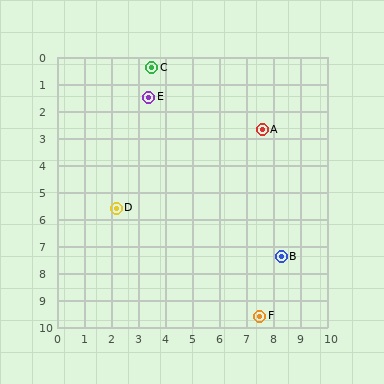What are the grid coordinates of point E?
Point E is at approximately (3.4, 1.5).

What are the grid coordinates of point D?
Point D is at approximately (2.2, 5.6).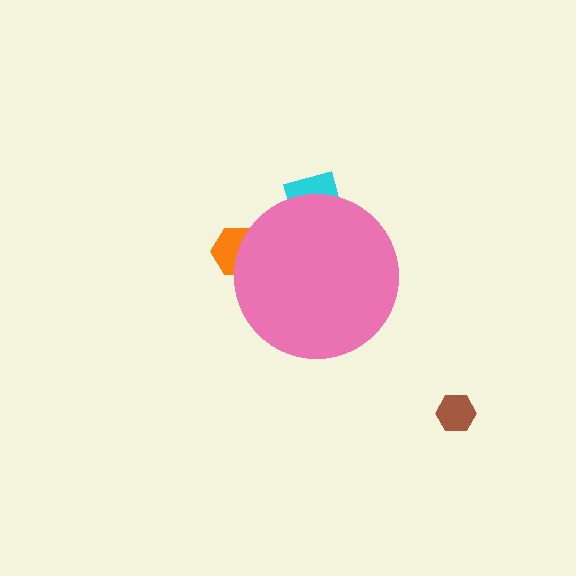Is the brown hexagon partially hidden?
No, the brown hexagon is fully visible.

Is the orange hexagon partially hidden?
Yes, the orange hexagon is partially hidden behind the pink circle.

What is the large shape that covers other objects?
A pink circle.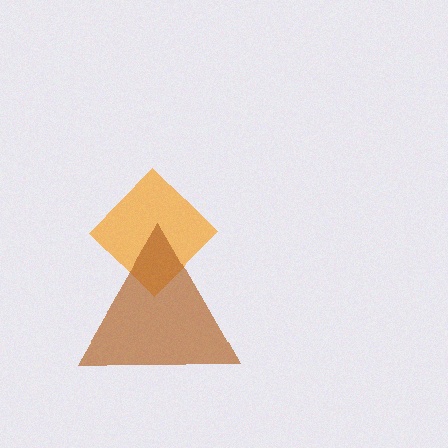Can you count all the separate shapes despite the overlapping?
Yes, there are 2 separate shapes.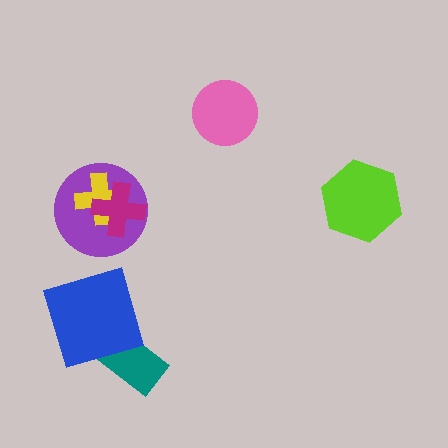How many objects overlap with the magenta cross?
2 objects overlap with the magenta cross.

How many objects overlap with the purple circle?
2 objects overlap with the purple circle.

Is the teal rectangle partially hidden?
Yes, it is partially covered by another shape.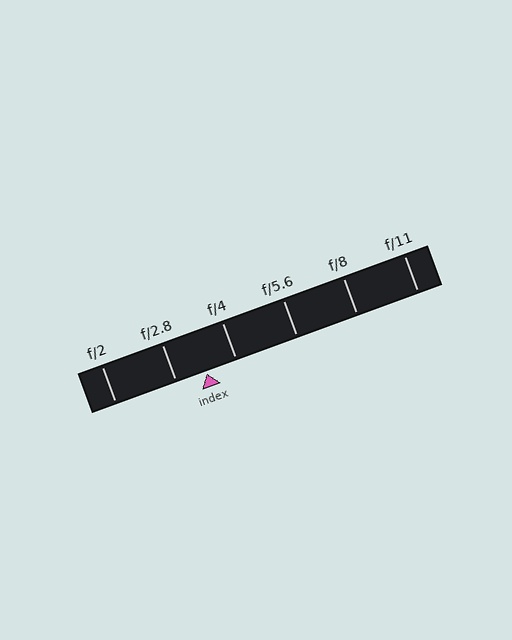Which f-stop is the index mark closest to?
The index mark is closest to f/4.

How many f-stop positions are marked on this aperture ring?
There are 6 f-stop positions marked.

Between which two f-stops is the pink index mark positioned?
The index mark is between f/2.8 and f/4.